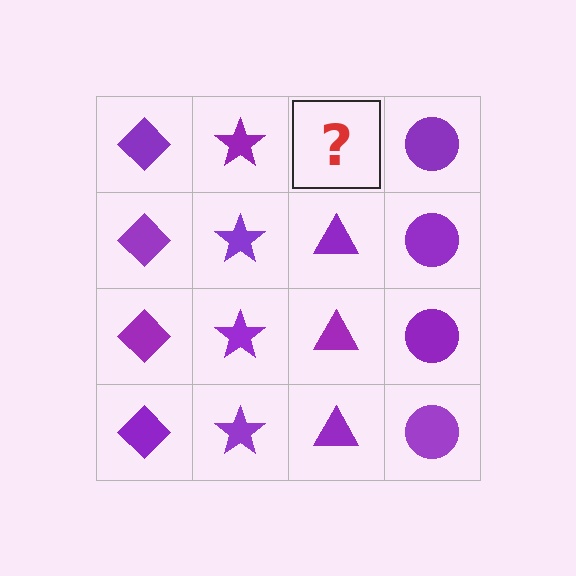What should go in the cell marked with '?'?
The missing cell should contain a purple triangle.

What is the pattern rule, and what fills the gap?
The rule is that each column has a consistent shape. The gap should be filled with a purple triangle.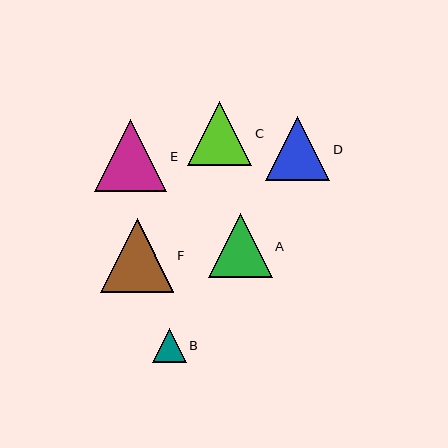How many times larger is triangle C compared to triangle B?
Triangle C is approximately 1.9 times the size of triangle B.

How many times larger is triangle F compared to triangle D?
Triangle F is approximately 1.2 times the size of triangle D.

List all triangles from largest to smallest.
From largest to smallest: F, E, C, D, A, B.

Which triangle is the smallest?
Triangle B is the smallest with a size of approximately 34 pixels.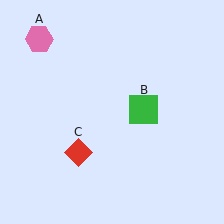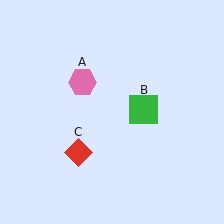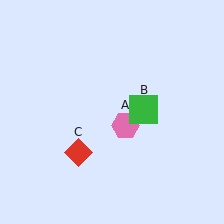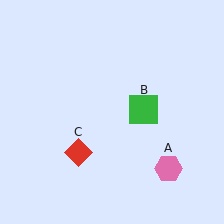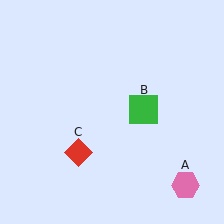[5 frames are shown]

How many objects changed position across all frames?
1 object changed position: pink hexagon (object A).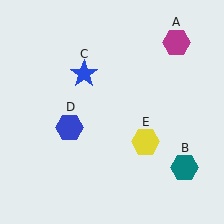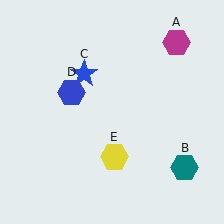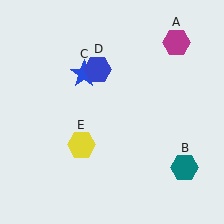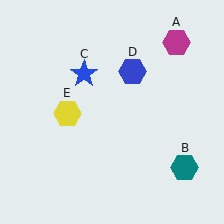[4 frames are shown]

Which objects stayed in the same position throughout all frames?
Magenta hexagon (object A) and teal hexagon (object B) and blue star (object C) remained stationary.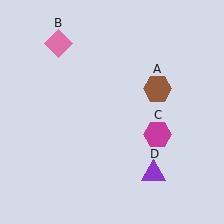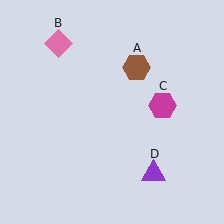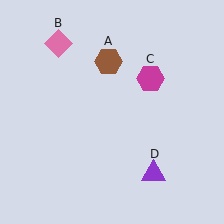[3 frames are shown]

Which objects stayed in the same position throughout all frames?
Pink diamond (object B) and purple triangle (object D) remained stationary.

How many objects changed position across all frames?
2 objects changed position: brown hexagon (object A), magenta hexagon (object C).